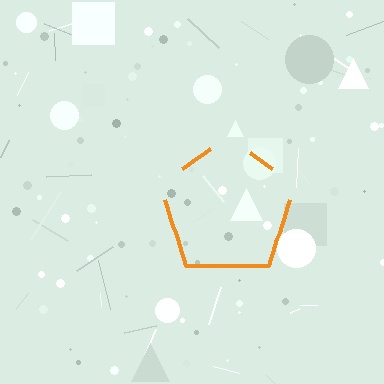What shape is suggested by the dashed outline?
The dashed outline suggests a pentagon.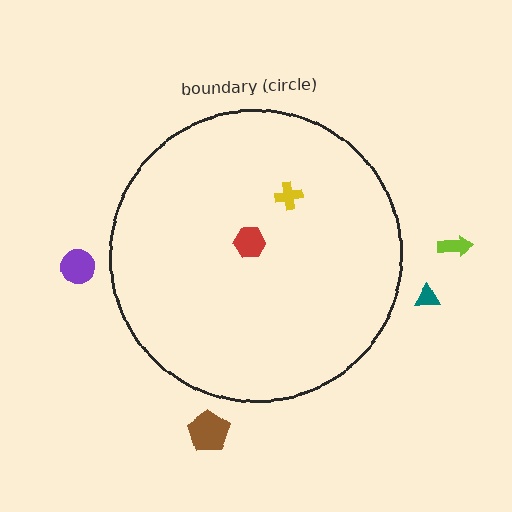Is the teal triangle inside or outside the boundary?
Outside.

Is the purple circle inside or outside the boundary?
Outside.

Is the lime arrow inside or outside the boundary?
Outside.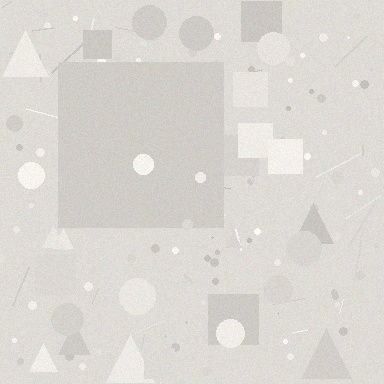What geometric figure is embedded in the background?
A square is embedded in the background.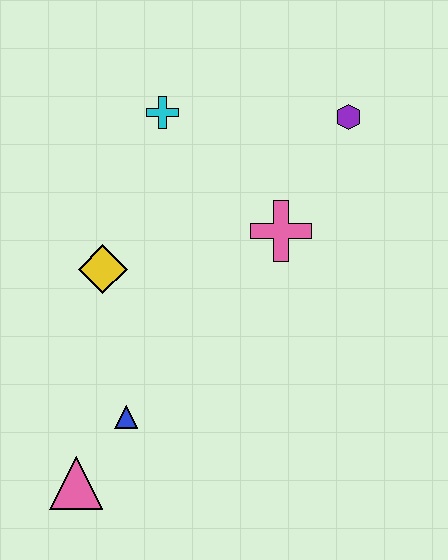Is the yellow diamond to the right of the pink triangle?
Yes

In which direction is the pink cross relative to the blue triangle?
The pink cross is above the blue triangle.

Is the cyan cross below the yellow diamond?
No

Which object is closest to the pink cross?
The purple hexagon is closest to the pink cross.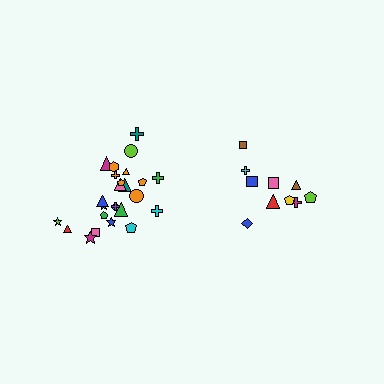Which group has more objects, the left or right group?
The left group.